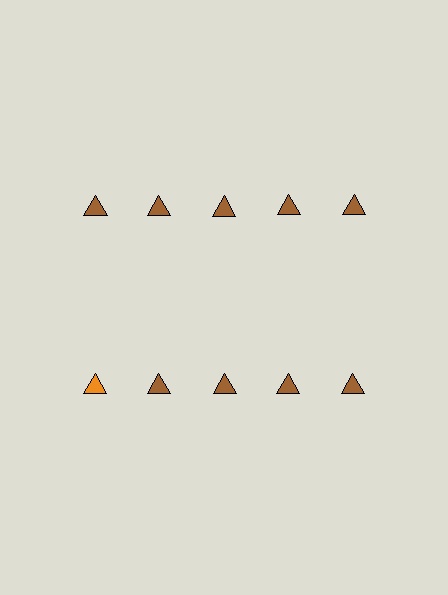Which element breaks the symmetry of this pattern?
The orange triangle in the second row, leftmost column breaks the symmetry. All other shapes are brown triangles.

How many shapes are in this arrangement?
There are 10 shapes arranged in a grid pattern.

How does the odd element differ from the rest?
It has a different color: orange instead of brown.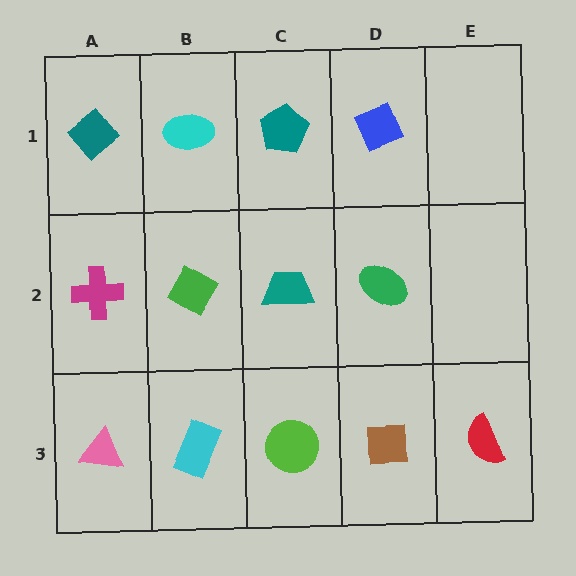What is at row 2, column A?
A magenta cross.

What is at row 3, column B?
A cyan rectangle.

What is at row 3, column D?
A brown square.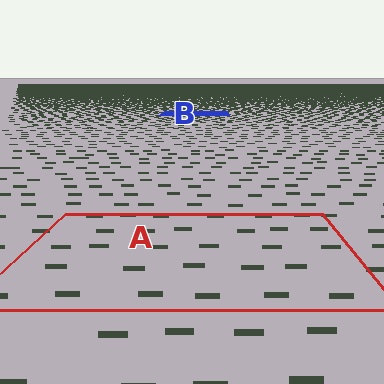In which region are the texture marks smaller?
The texture marks are smaller in region B, because it is farther away.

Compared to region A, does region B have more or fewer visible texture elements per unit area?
Region B has more texture elements per unit area — they are packed more densely because it is farther away.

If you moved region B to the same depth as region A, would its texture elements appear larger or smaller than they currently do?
They would appear larger. At a closer depth, the same texture elements are projected at a bigger on-screen size.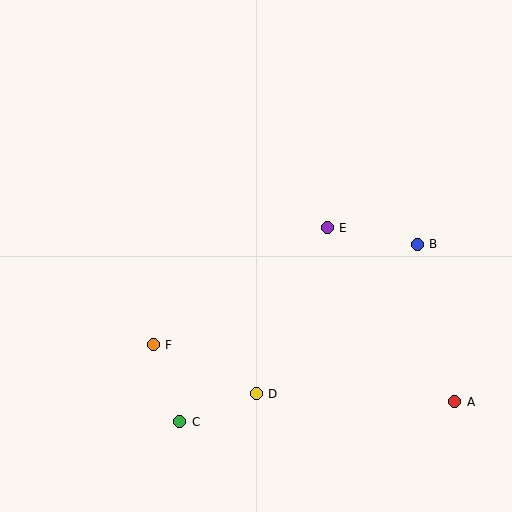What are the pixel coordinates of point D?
Point D is at (256, 394).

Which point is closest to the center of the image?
Point E at (327, 228) is closest to the center.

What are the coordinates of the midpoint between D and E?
The midpoint between D and E is at (292, 311).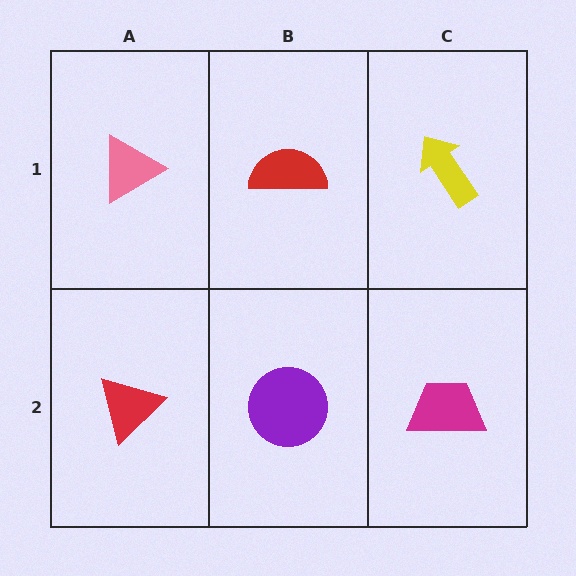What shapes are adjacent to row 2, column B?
A red semicircle (row 1, column B), a red triangle (row 2, column A), a magenta trapezoid (row 2, column C).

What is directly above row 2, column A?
A pink triangle.